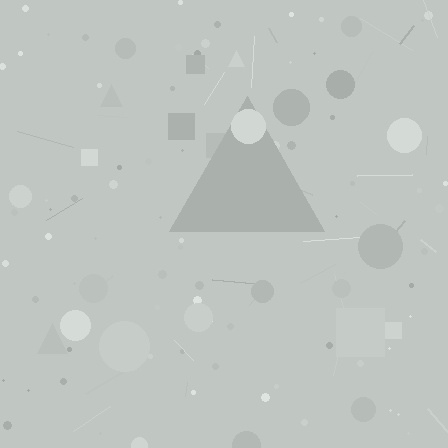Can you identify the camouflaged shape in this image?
The camouflaged shape is a triangle.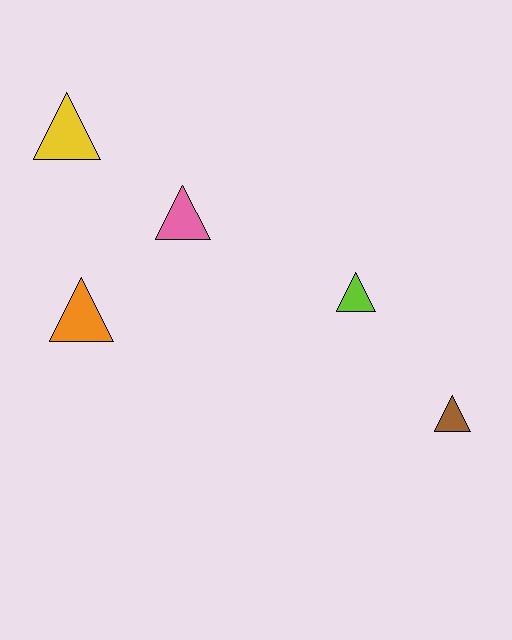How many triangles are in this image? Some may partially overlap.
There are 5 triangles.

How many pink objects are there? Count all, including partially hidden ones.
There is 1 pink object.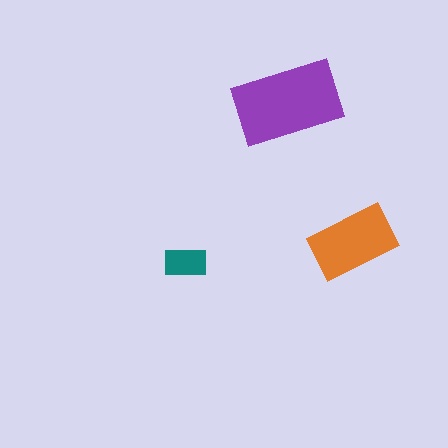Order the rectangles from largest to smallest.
the purple one, the orange one, the teal one.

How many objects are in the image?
There are 3 objects in the image.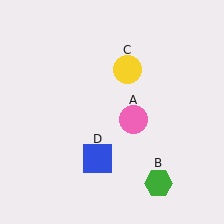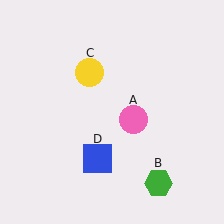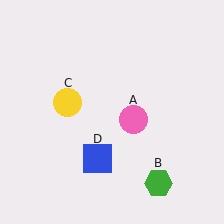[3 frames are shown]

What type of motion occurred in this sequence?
The yellow circle (object C) rotated counterclockwise around the center of the scene.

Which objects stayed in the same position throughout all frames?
Pink circle (object A) and green hexagon (object B) and blue square (object D) remained stationary.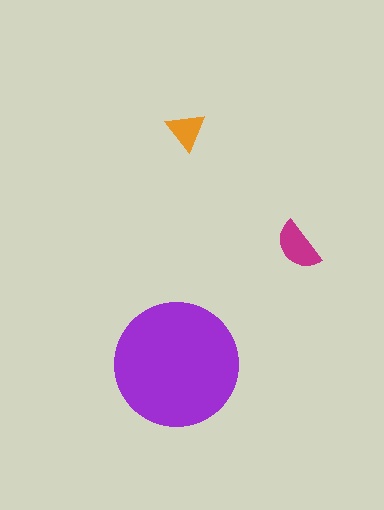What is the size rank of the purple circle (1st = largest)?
1st.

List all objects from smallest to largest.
The orange triangle, the magenta semicircle, the purple circle.